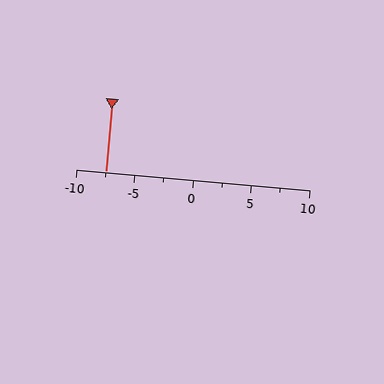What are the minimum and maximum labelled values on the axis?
The axis runs from -10 to 10.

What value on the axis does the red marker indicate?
The marker indicates approximately -7.5.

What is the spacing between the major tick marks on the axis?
The major ticks are spaced 5 apart.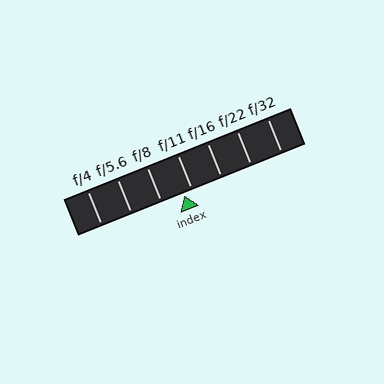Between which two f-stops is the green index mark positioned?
The index mark is between f/8 and f/11.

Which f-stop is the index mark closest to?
The index mark is closest to f/11.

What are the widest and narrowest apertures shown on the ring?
The widest aperture shown is f/4 and the narrowest is f/32.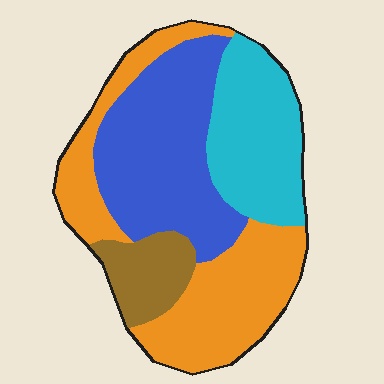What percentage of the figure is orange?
Orange covers roughly 35% of the figure.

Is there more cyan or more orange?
Orange.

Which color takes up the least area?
Brown, at roughly 10%.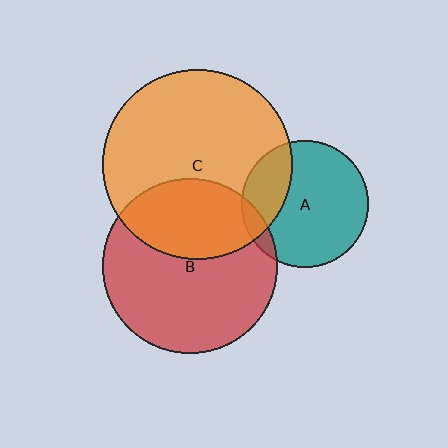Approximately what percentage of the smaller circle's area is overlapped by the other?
Approximately 25%.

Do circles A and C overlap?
Yes.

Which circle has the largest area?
Circle C (orange).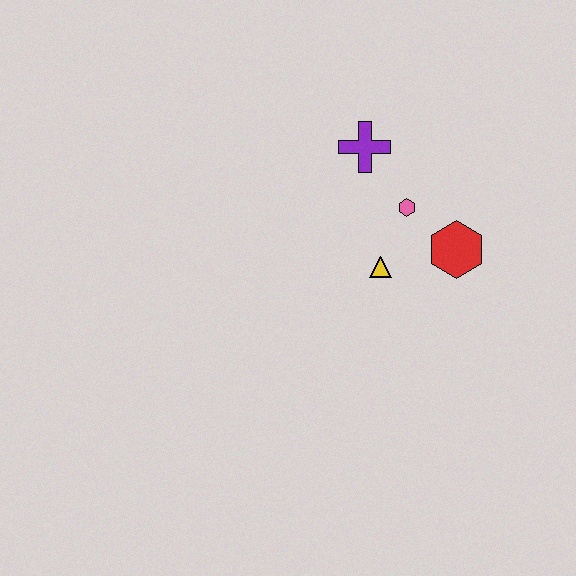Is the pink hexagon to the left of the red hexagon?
Yes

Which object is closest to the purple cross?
The pink hexagon is closest to the purple cross.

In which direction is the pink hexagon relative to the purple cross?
The pink hexagon is below the purple cross.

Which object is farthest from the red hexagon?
The purple cross is farthest from the red hexagon.